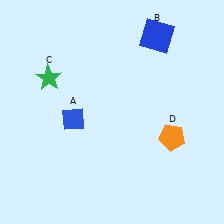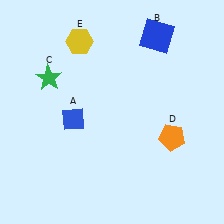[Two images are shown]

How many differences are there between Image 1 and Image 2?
There is 1 difference between the two images.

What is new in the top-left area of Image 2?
A yellow hexagon (E) was added in the top-left area of Image 2.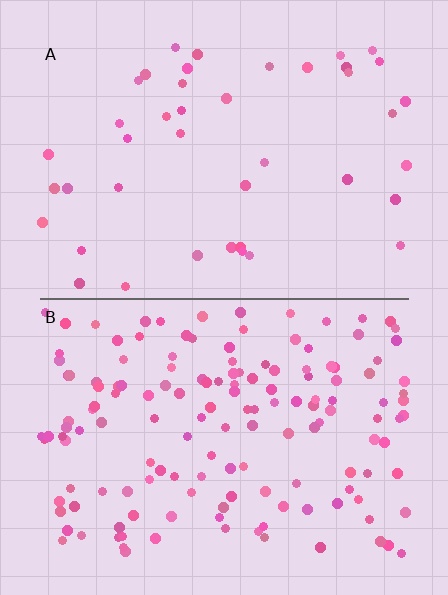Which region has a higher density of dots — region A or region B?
B (the bottom).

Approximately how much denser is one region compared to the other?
Approximately 3.6× — region B over region A.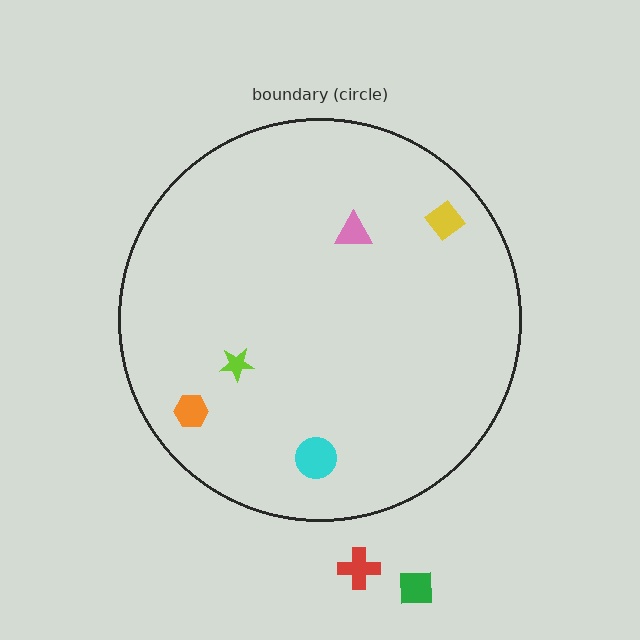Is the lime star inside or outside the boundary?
Inside.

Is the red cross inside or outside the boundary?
Outside.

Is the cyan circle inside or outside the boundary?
Inside.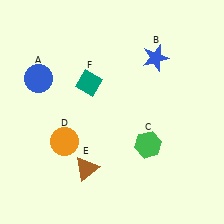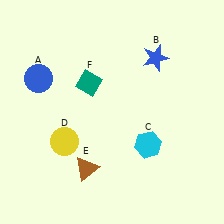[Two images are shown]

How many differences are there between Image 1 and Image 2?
There are 2 differences between the two images.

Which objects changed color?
C changed from green to cyan. D changed from orange to yellow.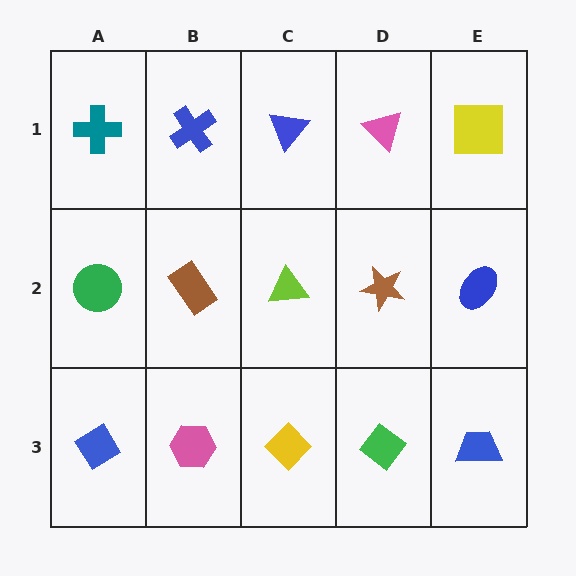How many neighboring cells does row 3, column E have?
2.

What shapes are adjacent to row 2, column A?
A teal cross (row 1, column A), a blue diamond (row 3, column A), a brown rectangle (row 2, column B).